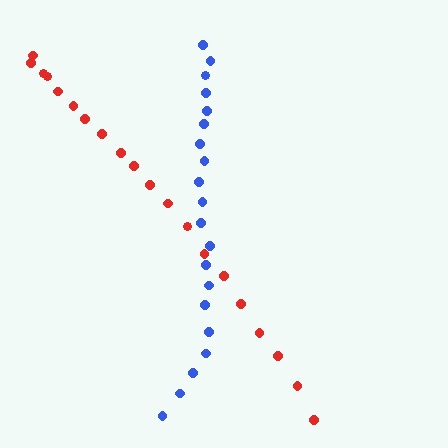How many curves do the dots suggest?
There are 2 distinct paths.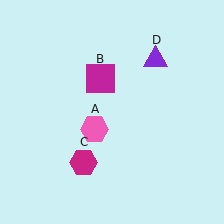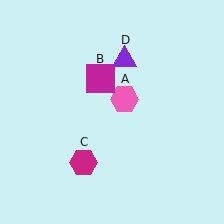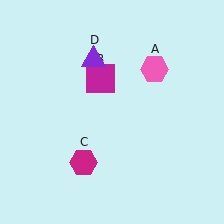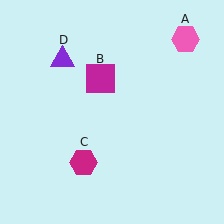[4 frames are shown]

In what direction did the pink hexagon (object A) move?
The pink hexagon (object A) moved up and to the right.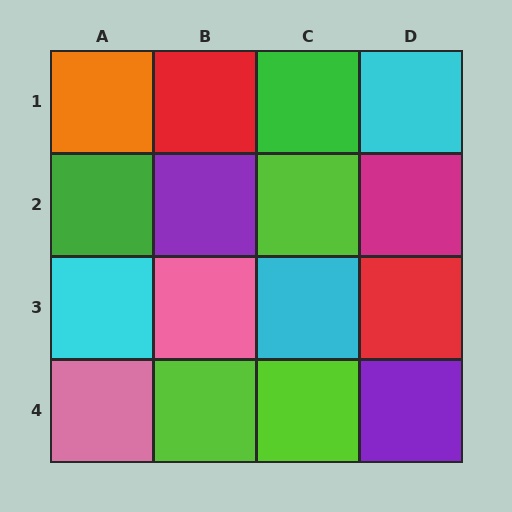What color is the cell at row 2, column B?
Purple.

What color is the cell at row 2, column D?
Magenta.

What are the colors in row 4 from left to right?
Pink, lime, lime, purple.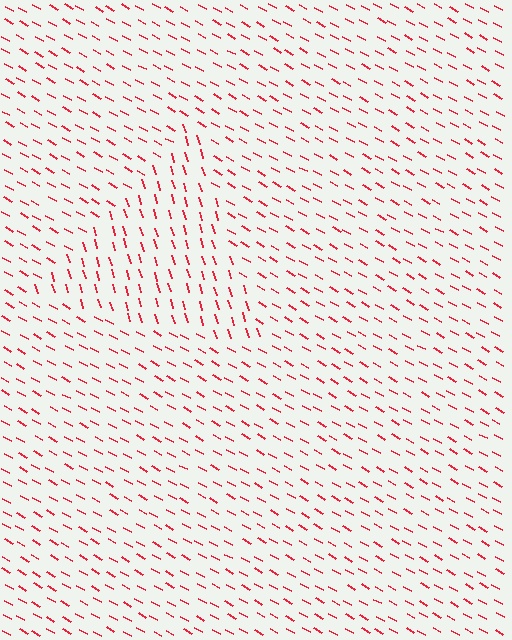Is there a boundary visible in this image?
Yes, there is a texture boundary formed by a change in line orientation.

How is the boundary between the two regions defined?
The boundary is defined purely by a change in line orientation (approximately 45 degrees difference). All lines are the same color and thickness.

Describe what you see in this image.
The image is filled with small red line segments. A triangle region in the image has lines oriented differently from the surrounding lines, creating a visible texture boundary.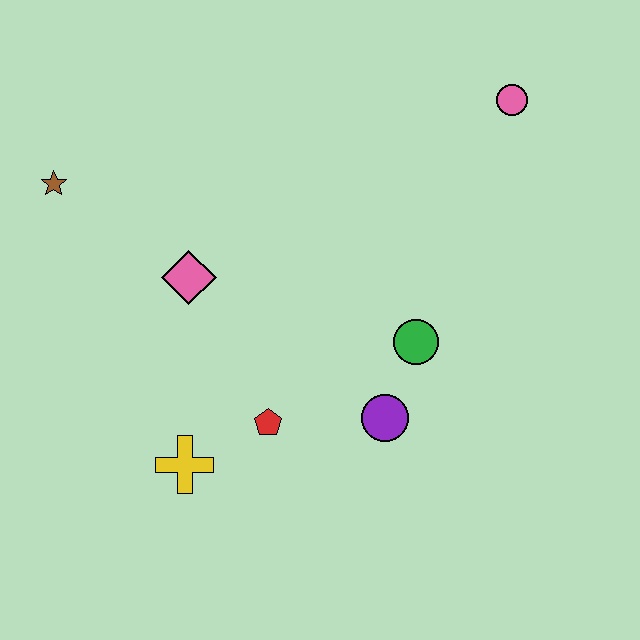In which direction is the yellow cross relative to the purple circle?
The yellow cross is to the left of the purple circle.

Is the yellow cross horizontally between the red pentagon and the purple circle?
No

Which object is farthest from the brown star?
The pink circle is farthest from the brown star.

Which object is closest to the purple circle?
The green circle is closest to the purple circle.